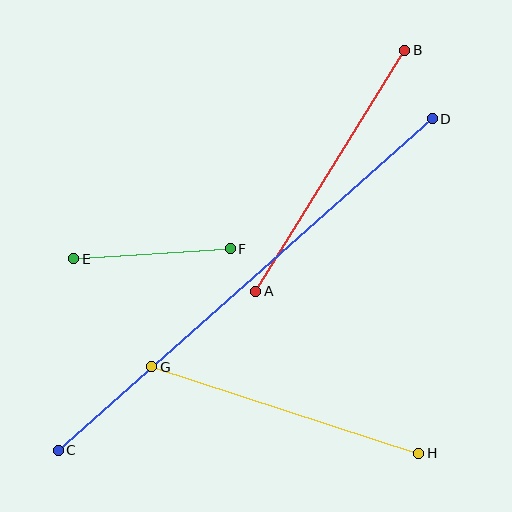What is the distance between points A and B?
The distance is approximately 283 pixels.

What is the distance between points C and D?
The distance is approximately 500 pixels.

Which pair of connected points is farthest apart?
Points C and D are farthest apart.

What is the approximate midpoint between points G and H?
The midpoint is at approximately (285, 410) pixels.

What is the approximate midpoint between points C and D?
The midpoint is at approximately (245, 284) pixels.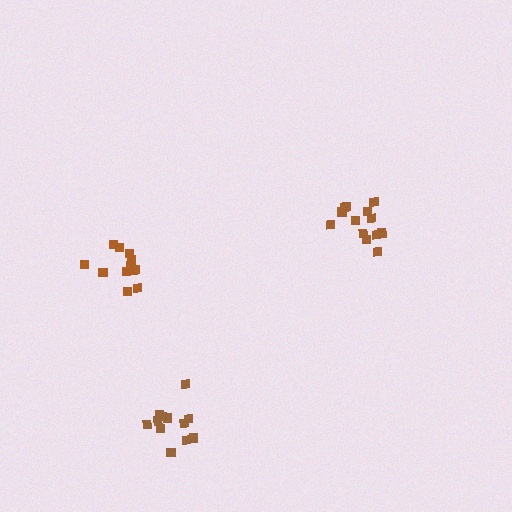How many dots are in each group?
Group 1: 13 dots, Group 2: 12 dots, Group 3: 12 dots (37 total).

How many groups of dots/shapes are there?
There are 3 groups.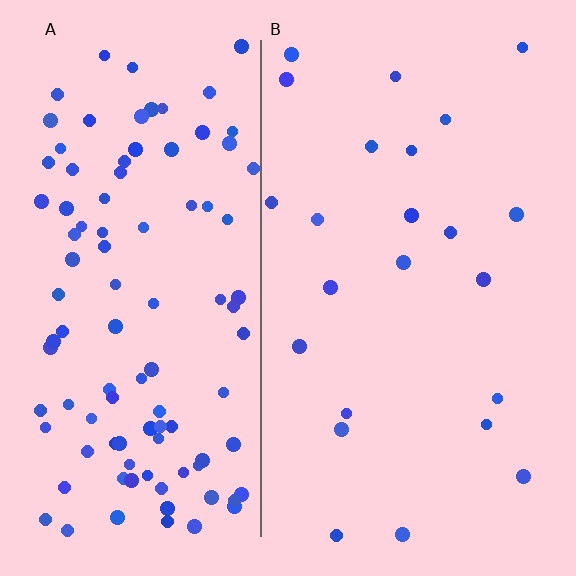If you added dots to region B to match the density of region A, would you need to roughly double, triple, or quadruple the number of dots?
Approximately quadruple.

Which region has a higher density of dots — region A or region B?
A (the left).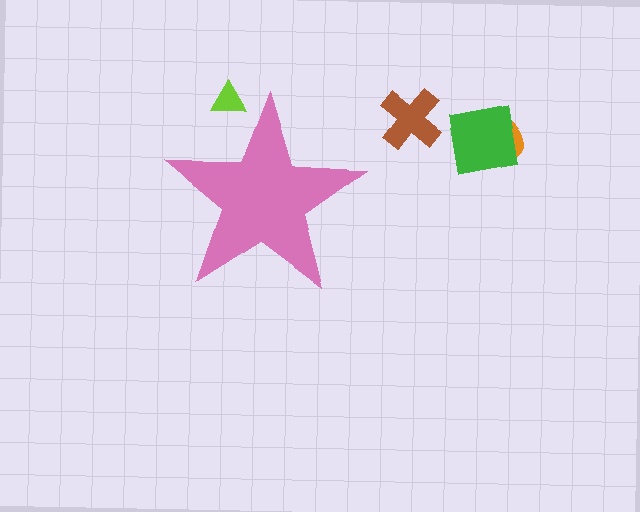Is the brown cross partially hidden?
No, the brown cross is fully visible.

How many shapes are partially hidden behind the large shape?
1 shape is partially hidden.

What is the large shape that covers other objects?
A pink star.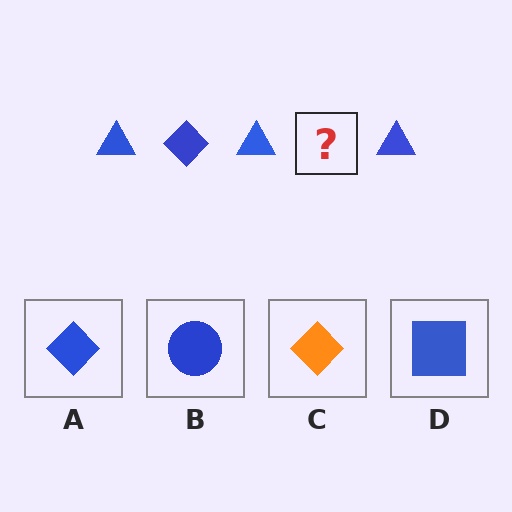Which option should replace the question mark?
Option A.